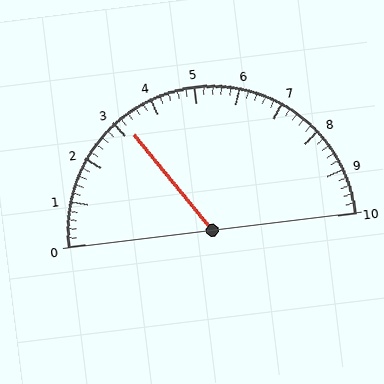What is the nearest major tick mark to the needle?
The nearest major tick mark is 3.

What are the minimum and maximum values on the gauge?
The gauge ranges from 0 to 10.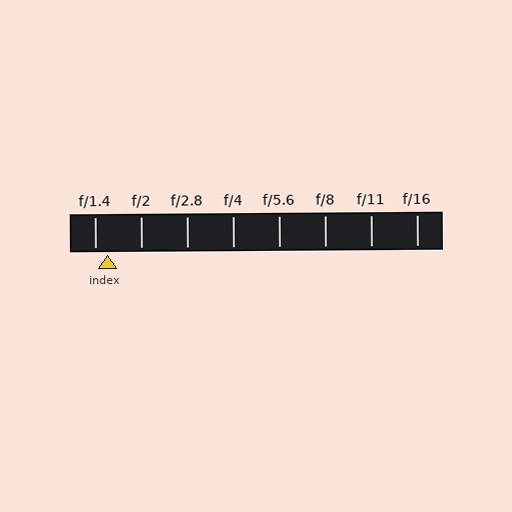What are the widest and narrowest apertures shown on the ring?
The widest aperture shown is f/1.4 and the narrowest is f/16.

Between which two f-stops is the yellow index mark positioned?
The index mark is between f/1.4 and f/2.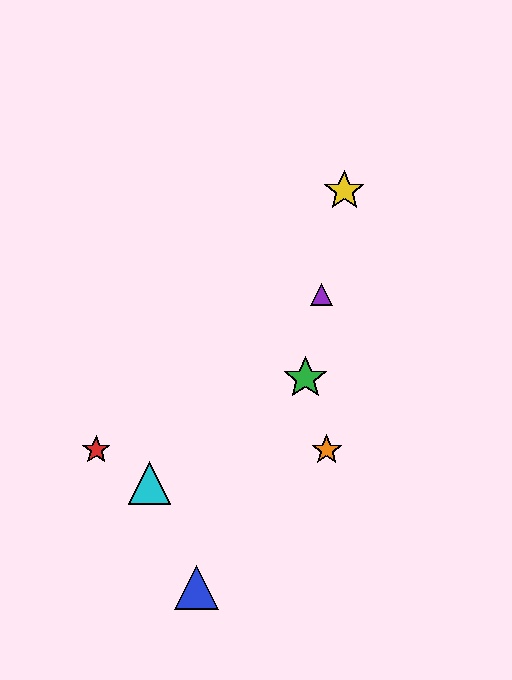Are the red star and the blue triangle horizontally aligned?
No, the red star is at y≈450 and the blue triangle is at y≈588.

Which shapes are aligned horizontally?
The red star, the orange star are aligned horizontally.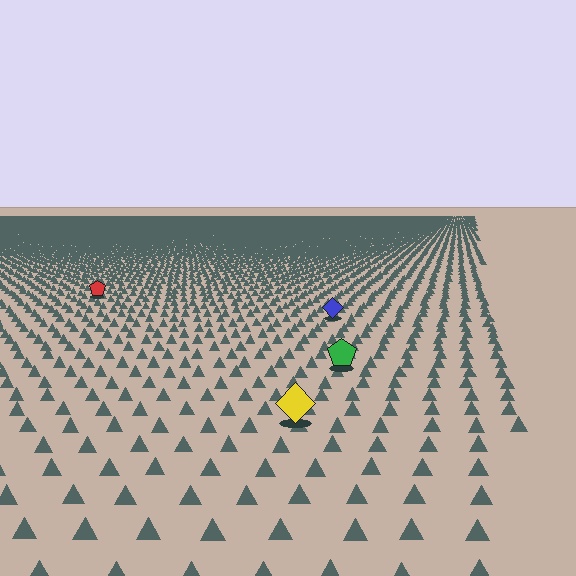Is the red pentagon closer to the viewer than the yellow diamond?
No. The yellow diamond is closer — you can tell from the texture gradient: the ground texture is coarser near it.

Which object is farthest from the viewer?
The red pentagon is farthest from the viewer. It appears smaller and the ground texture around it is denser.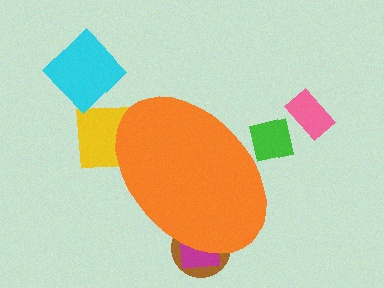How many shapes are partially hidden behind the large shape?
4 shapes are partially hidden.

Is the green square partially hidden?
Yes, the green square is partially hidden behind the orange ellipse.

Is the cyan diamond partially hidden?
No, the cyan diamond is fully visible.